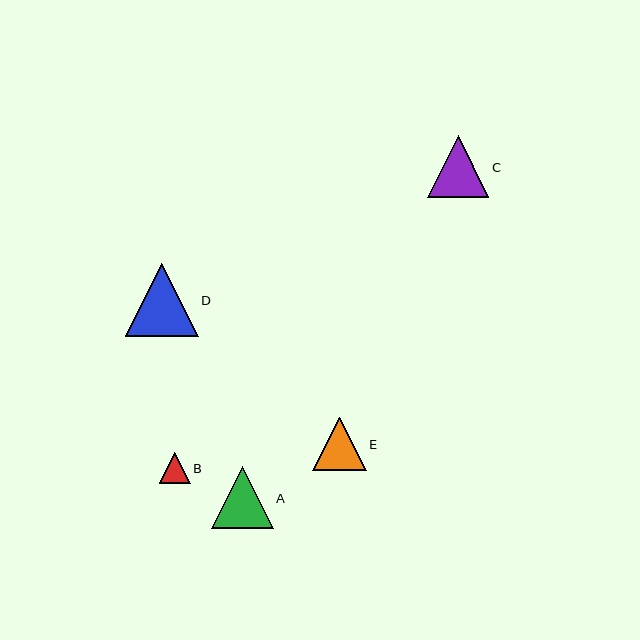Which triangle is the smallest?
Triangle B is the smallest with a size of approximately 31 pixels.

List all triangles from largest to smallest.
From largest to smallest: D, A, C, E, B.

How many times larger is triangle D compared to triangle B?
Triangle D is approximately 2.3 times the size of triangle B.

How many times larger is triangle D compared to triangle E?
Triangle D is approximately 1.4 times the size of triangle E.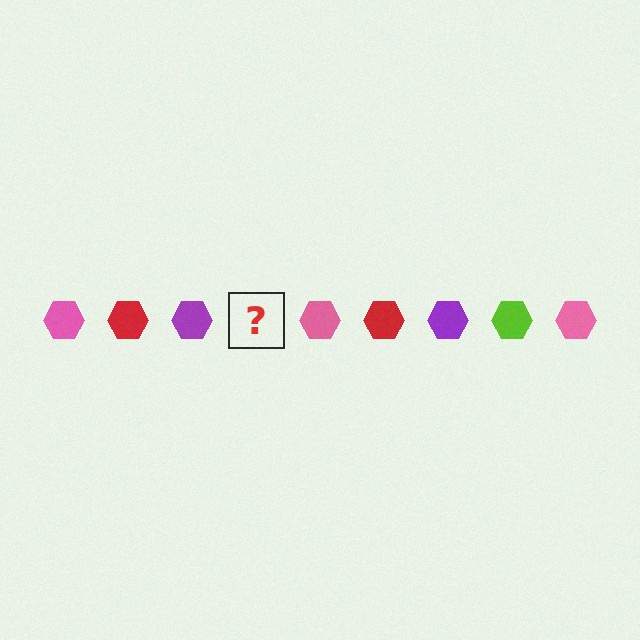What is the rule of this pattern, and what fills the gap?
The rule is that the pattern cycles through pink, red, purple, lime hexagons. The gap should be filled with a lime hexagon.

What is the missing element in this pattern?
The missing element is a lime hexagon.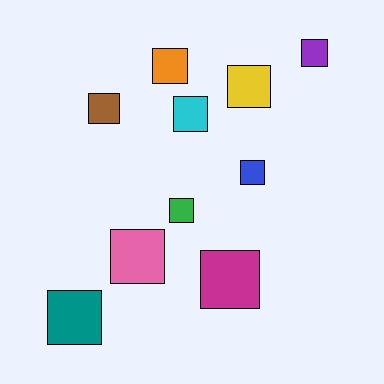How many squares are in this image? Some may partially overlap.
There are 10 squares.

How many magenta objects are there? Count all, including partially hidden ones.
There is 1 magenta object.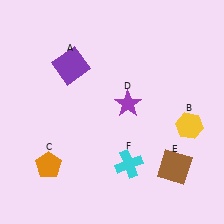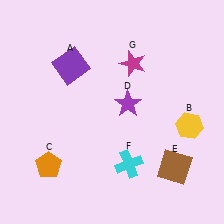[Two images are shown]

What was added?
A magenta star (G) was added in Image 2.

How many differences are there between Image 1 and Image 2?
There is 1 difference between the two images.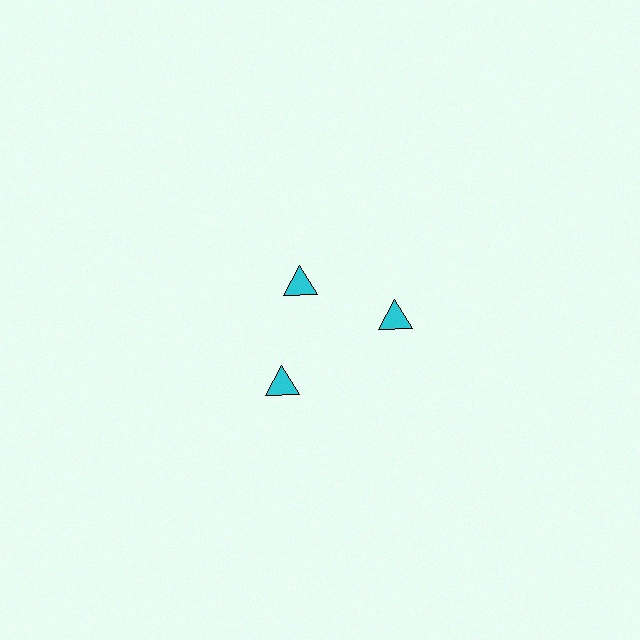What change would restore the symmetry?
The symmetry would be restored by moving it outward, back onto the ring so that all 3 triangles sit at equal angles and equal distance from the center.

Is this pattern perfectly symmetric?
No. The 3 cyan triangles are arranged in a ring, but one element near the 11 o'clock position is pulled inward toward the center, breaking the 3-fold rotational symmetry.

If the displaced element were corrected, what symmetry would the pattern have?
It would have 3-fold rotational symmetry — the pattern would map onto itself every 120 degrees.